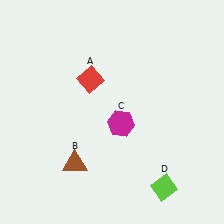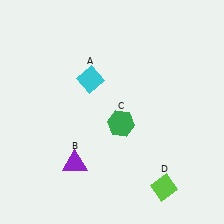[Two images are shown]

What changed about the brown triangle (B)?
In Image 1, B is brown. In Image 2, it changed to purple.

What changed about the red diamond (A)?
In Image 1, A is red. In Image 2, it changed to cyan.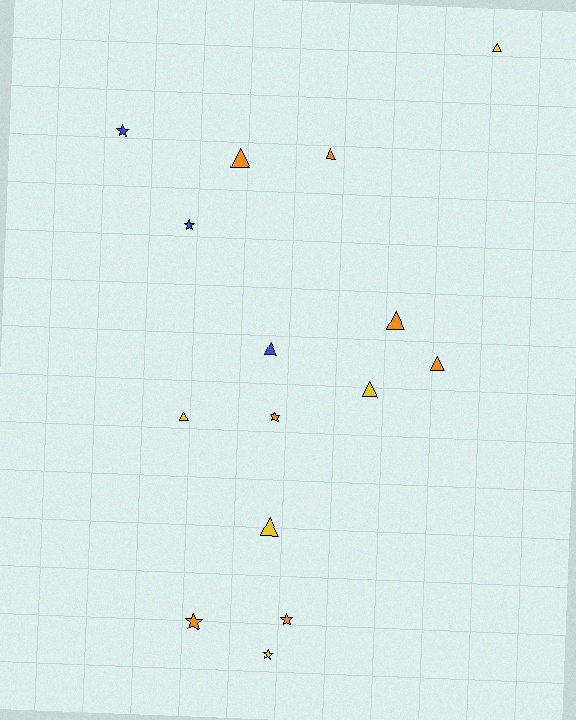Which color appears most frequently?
Orange, with 7 objects.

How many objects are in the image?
There are 15 objects.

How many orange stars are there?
There are 3 orange stars.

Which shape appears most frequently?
Triangle, with 9 objects.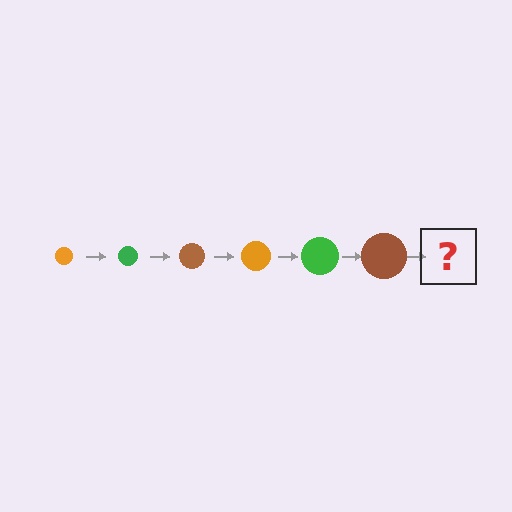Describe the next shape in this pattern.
It should be an orange circle, larger than the previous one.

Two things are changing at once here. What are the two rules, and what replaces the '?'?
The two rules are that the circle grows larger each step and the color cycles through orange, green, and brown. The '?' should be an orange circle, larger than the previous one.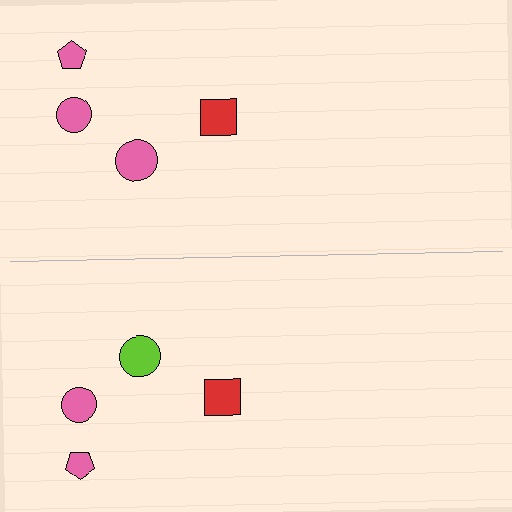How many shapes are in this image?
There are 8 shapes in this image.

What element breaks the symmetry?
The lime circle on the bottom side breaks the symmetry — its mirror counterpart is pink.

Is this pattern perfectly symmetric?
No, the pattern is not perfectly symmetric. The lime circle on the bottom side breaks the symmetry — its mirror counterpart is pink.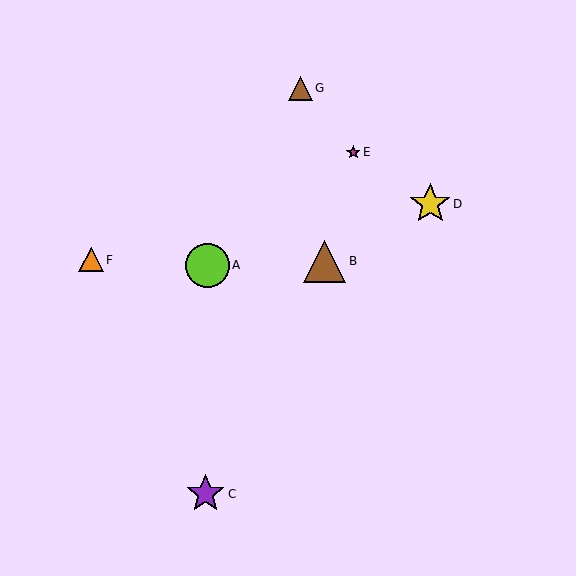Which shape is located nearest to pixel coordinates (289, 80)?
The brown triangle (labeled G) at (300, 88) is nearest to that location.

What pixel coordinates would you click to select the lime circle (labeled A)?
Click at (207, 265) to select the lime circle A.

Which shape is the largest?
The lime circle (labeled A) is the largest.